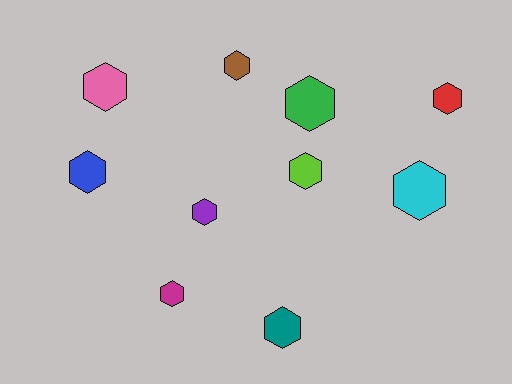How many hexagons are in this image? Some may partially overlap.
There are 10 hexagons.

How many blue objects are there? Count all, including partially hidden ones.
There is 1 blue object.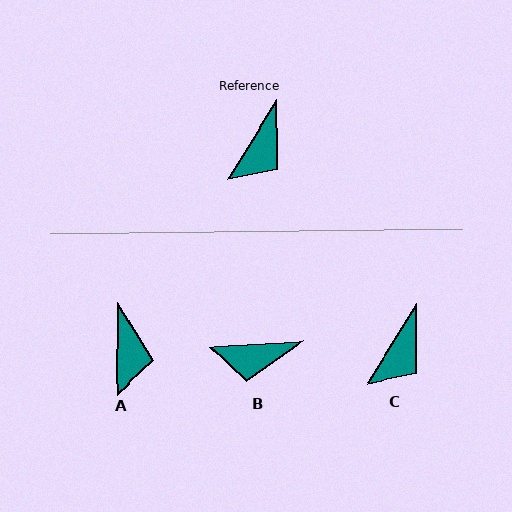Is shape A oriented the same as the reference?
No, it is off by about 31 degrees.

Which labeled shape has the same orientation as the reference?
C.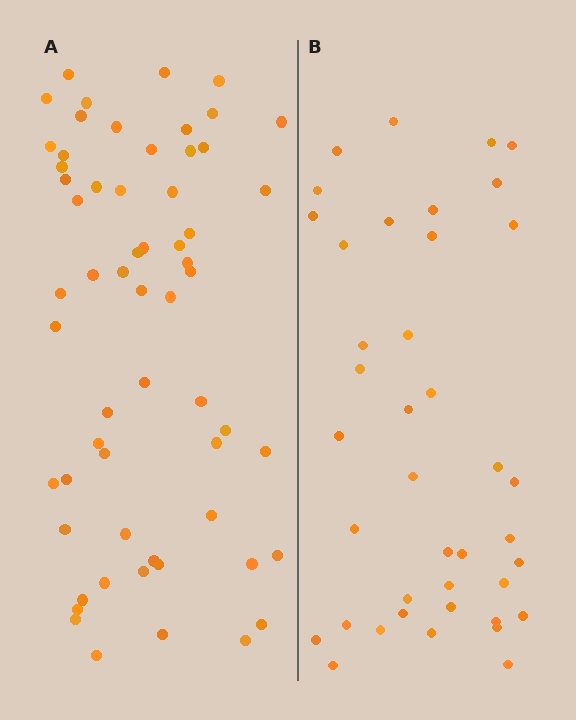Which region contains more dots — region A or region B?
Region A (the left region) has more dots.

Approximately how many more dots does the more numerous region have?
Region A has approximately 20 more dots than region B.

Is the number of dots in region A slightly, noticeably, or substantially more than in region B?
Region A has substantially more. The ratio is roughly 1.5 to 1.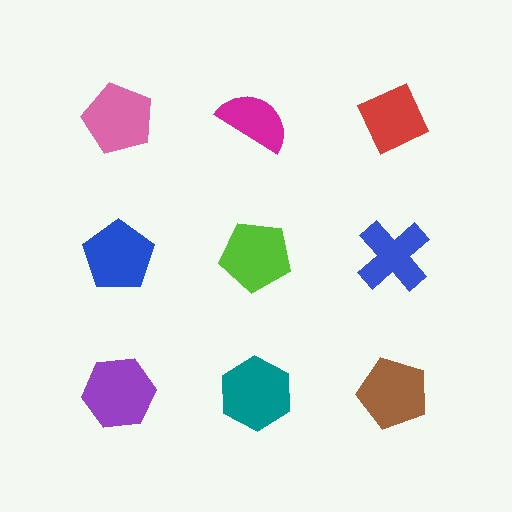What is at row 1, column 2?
A magenta semicircle.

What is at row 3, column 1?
A purple hexagon.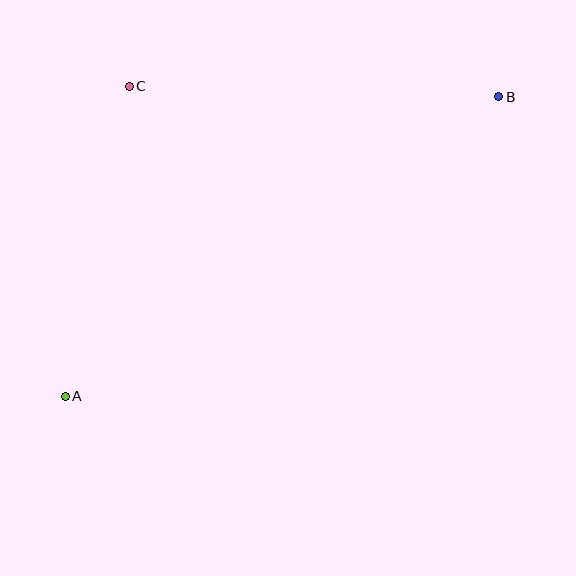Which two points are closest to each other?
Points A and C are closest to each other.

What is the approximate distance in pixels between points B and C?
The distance between B and C is approximately 370 pixels.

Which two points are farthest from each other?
Points A and B are farthest from each other.